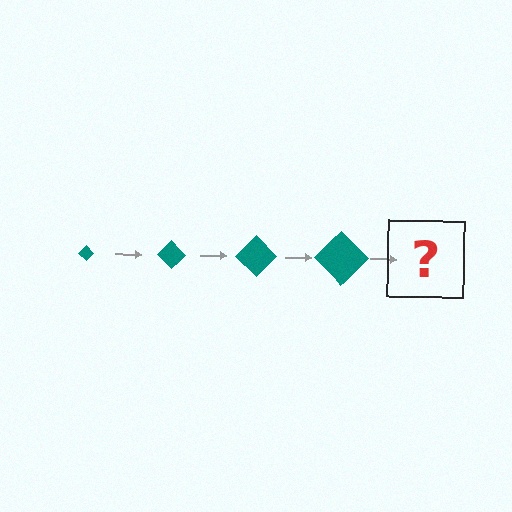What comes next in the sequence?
The next element should be a teal diamond, larger than the previous one.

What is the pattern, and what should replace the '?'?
The pattern is that the diamond gets progressively larger each step. The '?' should be a teal diamond, larger than the previous one.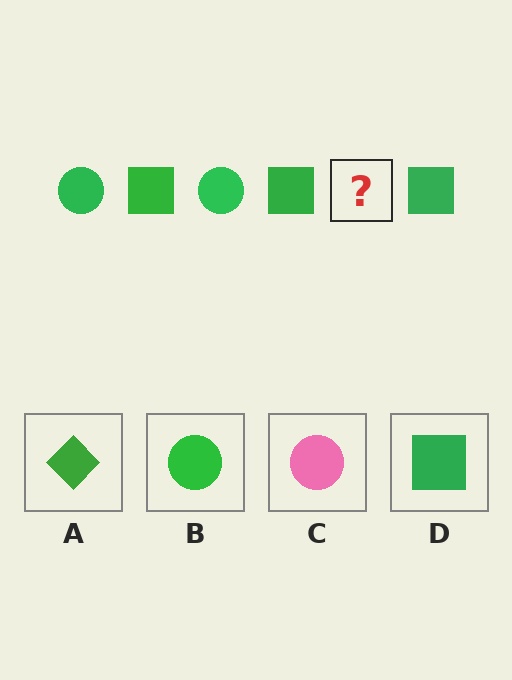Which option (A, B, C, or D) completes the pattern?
B.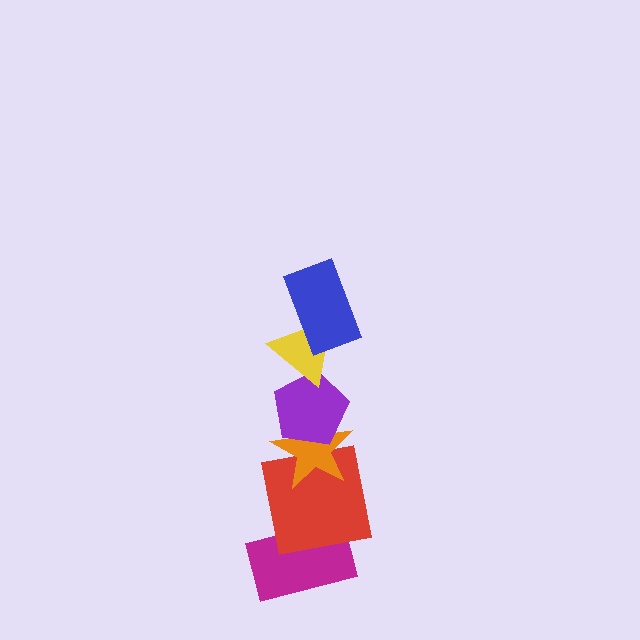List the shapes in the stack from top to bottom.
From top to bottom: the blue rectangle, the yellow triangle, the purple pentagon, the orange star, the red square, the magenta rectangle.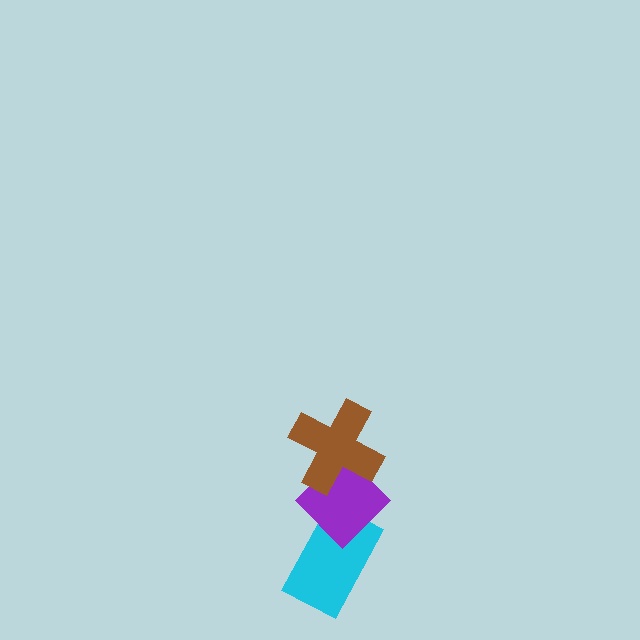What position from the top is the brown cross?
The brown cross is 1st from the top.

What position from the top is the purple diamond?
The purple diamond is 2nd from the top.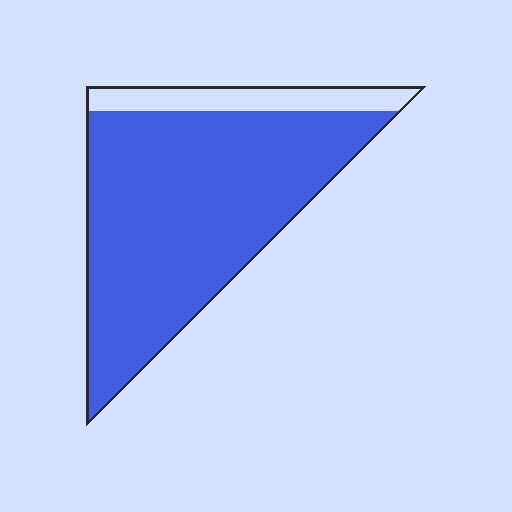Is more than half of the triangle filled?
Yes.